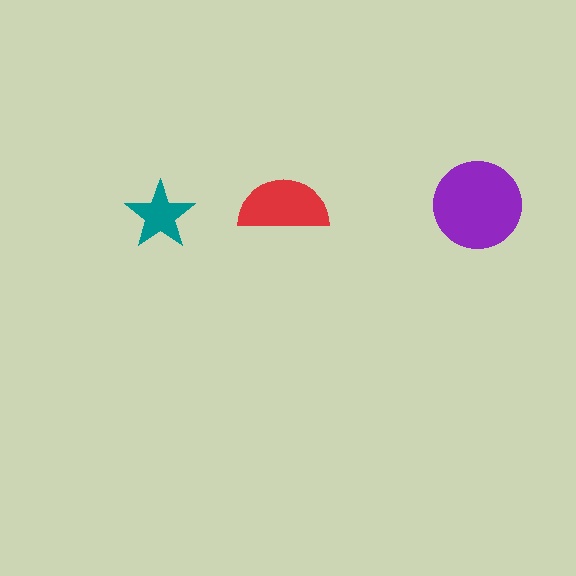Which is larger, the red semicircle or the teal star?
The red semicircle.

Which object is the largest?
The purple circle.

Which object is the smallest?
The teal star.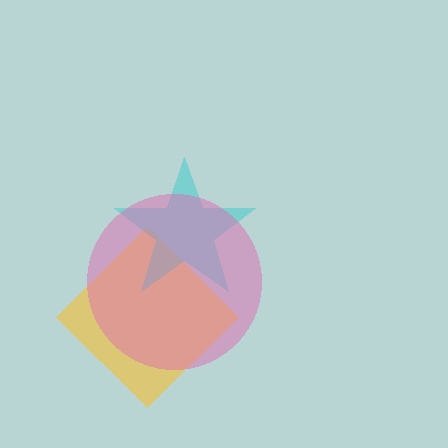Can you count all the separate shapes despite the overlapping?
Yes, there are 3 separate shapes.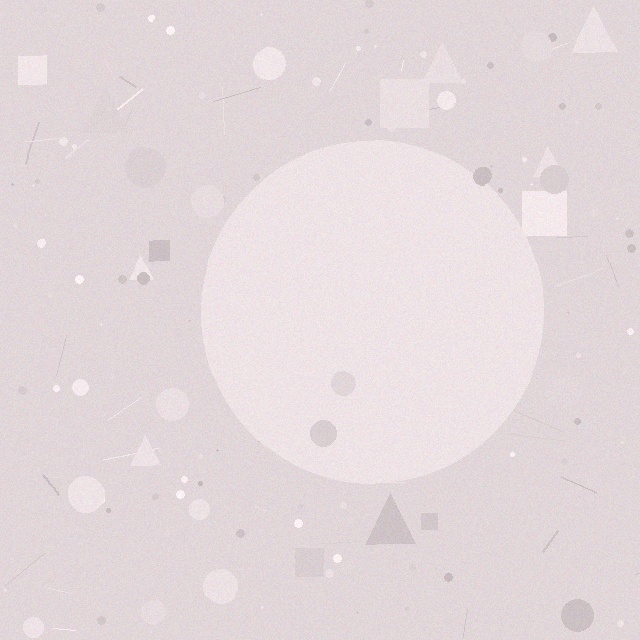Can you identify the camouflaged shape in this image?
The camouflaged shape is a circle.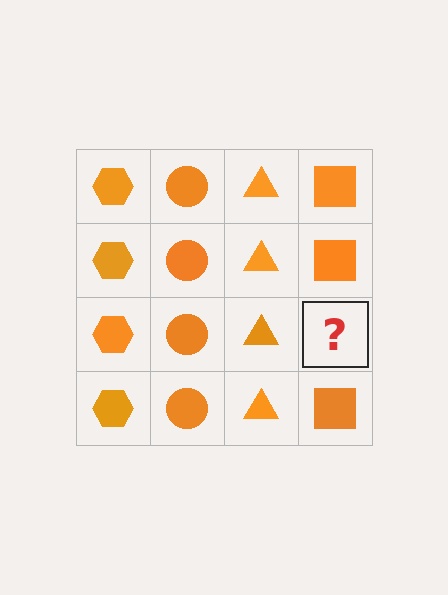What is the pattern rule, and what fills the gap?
The rule is that each column has a consistent shape. The gap should be filled with an orange square.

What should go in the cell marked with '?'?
The missing cell should contain an orange square.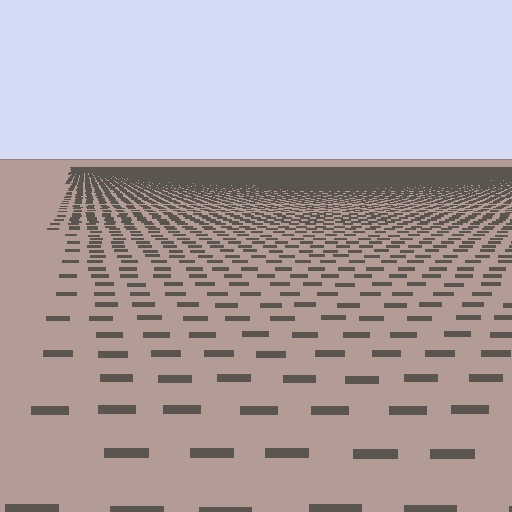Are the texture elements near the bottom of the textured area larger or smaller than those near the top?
Larger. Near the bottom, elements are closer to the viewer and appear at a bigger on-screen size.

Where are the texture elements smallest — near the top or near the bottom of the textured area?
Near the top.